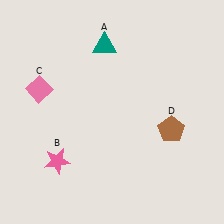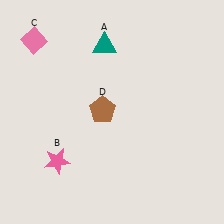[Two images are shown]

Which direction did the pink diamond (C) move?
The pink diamond (C) moved up.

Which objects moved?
The objects that moved are: the pink diamond (C), the brown pentagon (D).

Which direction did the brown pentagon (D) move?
The brown pentagon (D) moved left.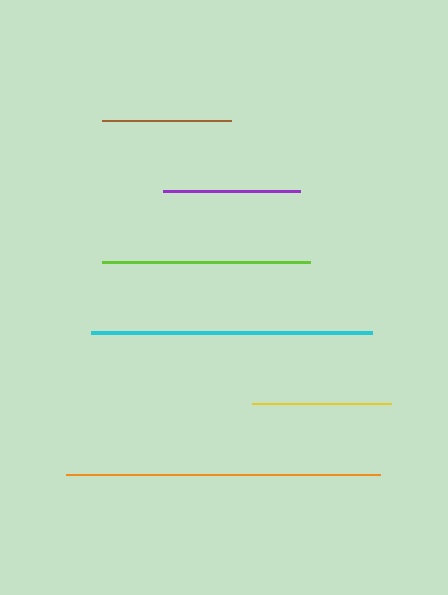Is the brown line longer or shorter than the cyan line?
The cyan line is longer than the brown line.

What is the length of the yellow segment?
The yellow segment is approximately 139 pixels long.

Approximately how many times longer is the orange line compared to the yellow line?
The orange line is approximately 2.3 times the length of the yellow line.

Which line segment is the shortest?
The brown line is the shortest at approximately 128 pixels.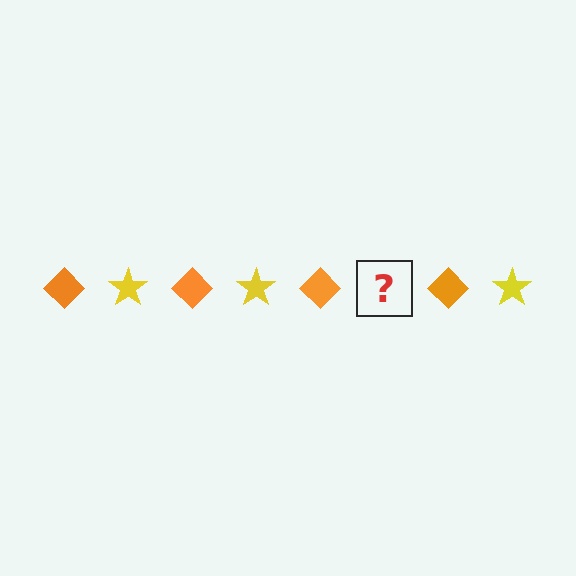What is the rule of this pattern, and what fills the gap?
The rule is that the pattern alternates between orange diamond and yellow star. The gap should be filled with a yellow star.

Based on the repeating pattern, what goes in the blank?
The blank should be a yellow star.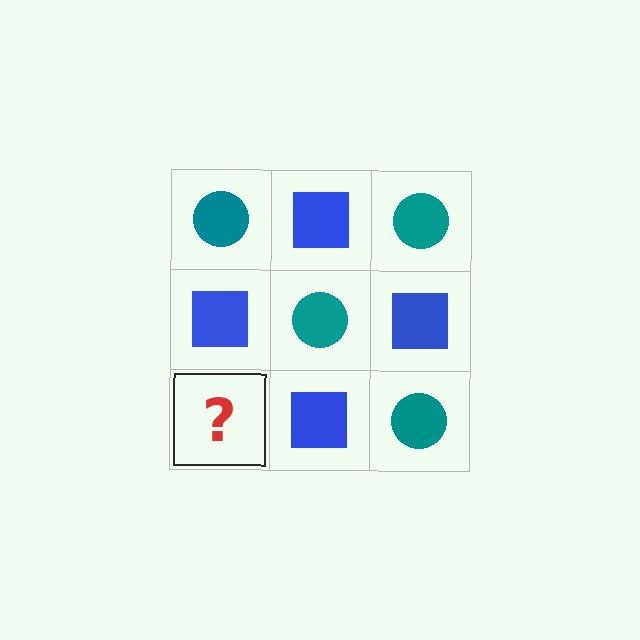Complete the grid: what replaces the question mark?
The question mark should be replaced with a teal circle.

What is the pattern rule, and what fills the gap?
The rule is that it alternates teal circle and blue square in a checkerboard pattern. The gap should be filled with a teal circle.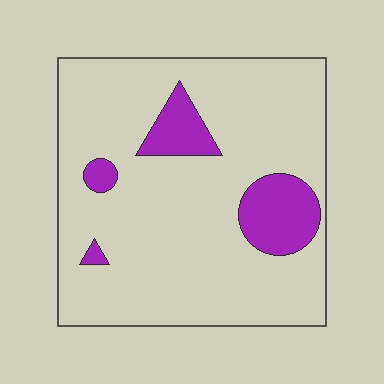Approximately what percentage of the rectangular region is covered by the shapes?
Approximately 15%.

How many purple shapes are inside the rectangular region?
4.